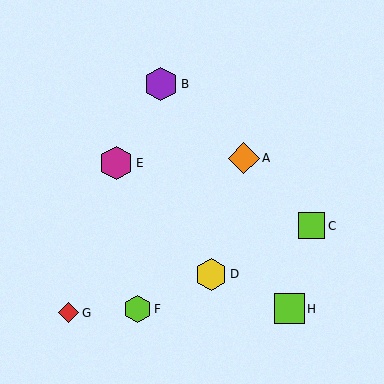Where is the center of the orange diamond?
The center of the orange diamond is at (244, 158).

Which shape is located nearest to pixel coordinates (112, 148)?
The magenta hexagon (labeled E) at (116, 163) is nearest to that location.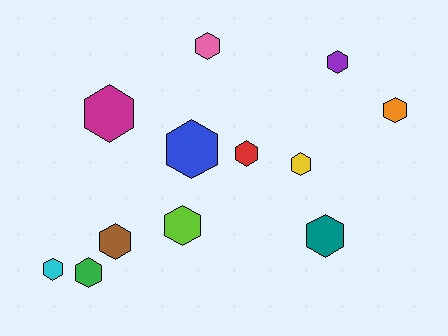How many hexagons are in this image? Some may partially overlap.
There are 12 hexagons.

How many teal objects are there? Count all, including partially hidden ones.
There is 1 teal object.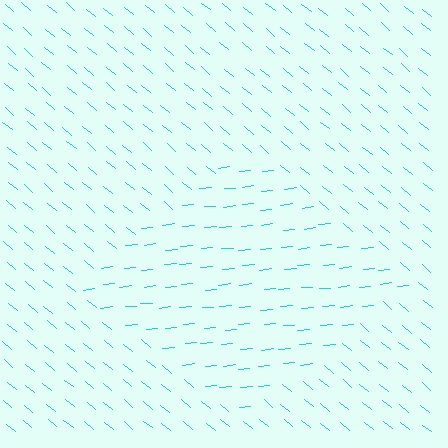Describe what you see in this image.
The image is filled with small cyan line segments. A diamond region in the image has lines oriented differently from the surrounding lines, creating a visible texture boundary.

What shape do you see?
I see a diamond.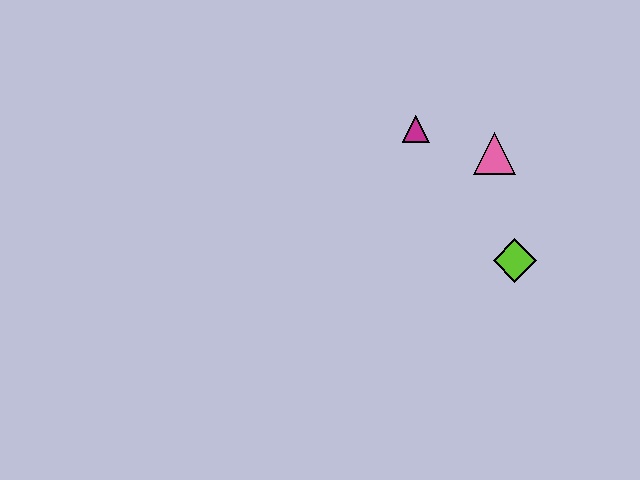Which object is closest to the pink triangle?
The magenta triangle is closest to the pink triangle.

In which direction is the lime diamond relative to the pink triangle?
The lime diamond is below the pink triangle.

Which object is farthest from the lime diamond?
The magenta triangle is farthest from the lime diamond.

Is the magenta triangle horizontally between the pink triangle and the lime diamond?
No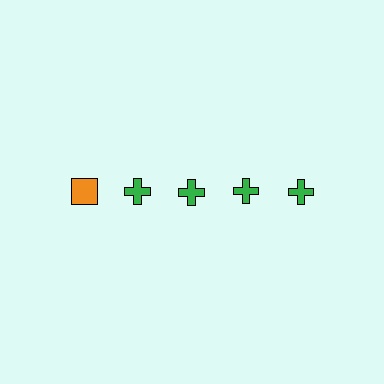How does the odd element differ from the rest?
It differs in both color (orange instead of green) and shape (square instead of cross).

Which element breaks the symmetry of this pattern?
The orange square in the top row, leftmost column breaks the symmetry. All other shapes are green crosses.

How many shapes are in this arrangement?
There are 5 shapes arranged in a grid pattern.